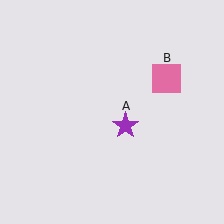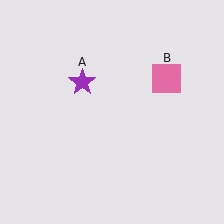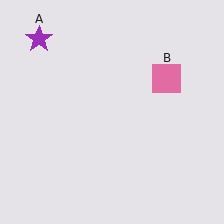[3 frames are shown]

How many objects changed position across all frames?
1 object changed position: purple star (object A).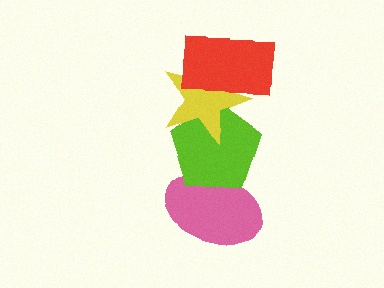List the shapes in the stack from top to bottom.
From top to bottom: the red rectangle, the yellow star, the lime pentagon, the pink ellipse.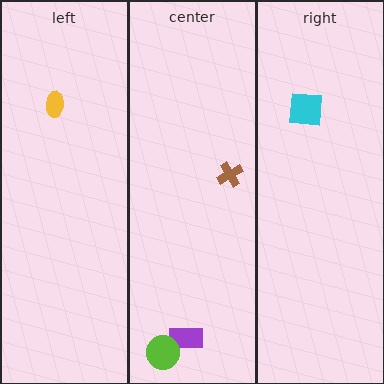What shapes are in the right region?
The cyan square.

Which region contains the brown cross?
The center region.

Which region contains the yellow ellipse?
The left region.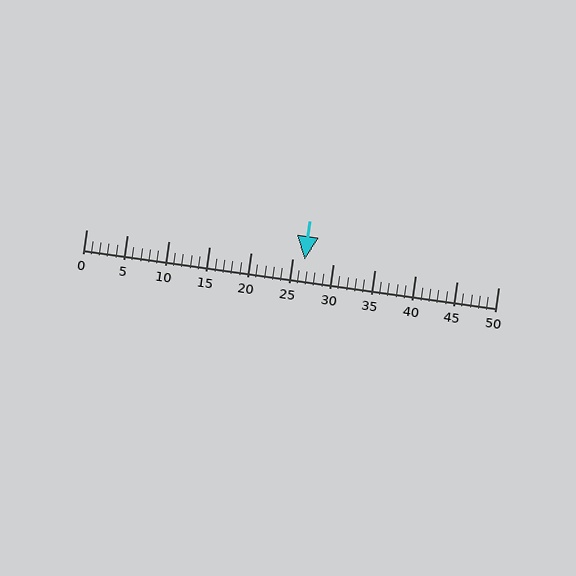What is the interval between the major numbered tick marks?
The major tick marks are spaced 5 units apart.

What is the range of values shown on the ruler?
The ruler shows values from 0 to 50.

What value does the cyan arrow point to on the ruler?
The cyan arrow points to approximately 26.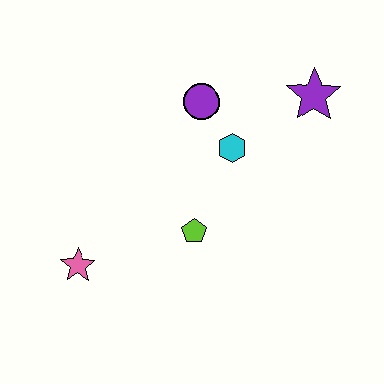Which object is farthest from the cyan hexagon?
The pink star is farthest from the cyan hexagon.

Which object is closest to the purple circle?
The cyan hexagon is closest to the purple circle.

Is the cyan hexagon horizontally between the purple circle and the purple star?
Yes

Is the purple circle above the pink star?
Yes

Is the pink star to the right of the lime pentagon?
No